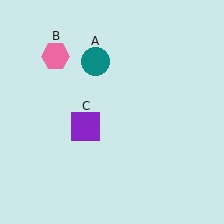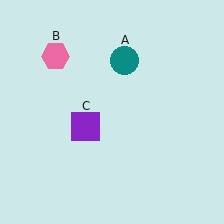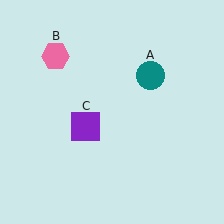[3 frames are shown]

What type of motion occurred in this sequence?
The teal circle (object A) rotated clockwise around the center of the scene.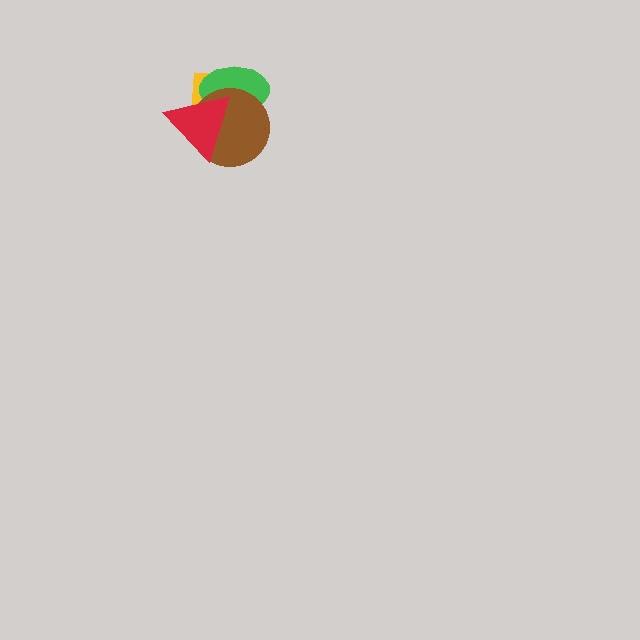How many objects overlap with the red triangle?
3 objects overlap with the red triangle.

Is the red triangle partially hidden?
No, no other shape covers it.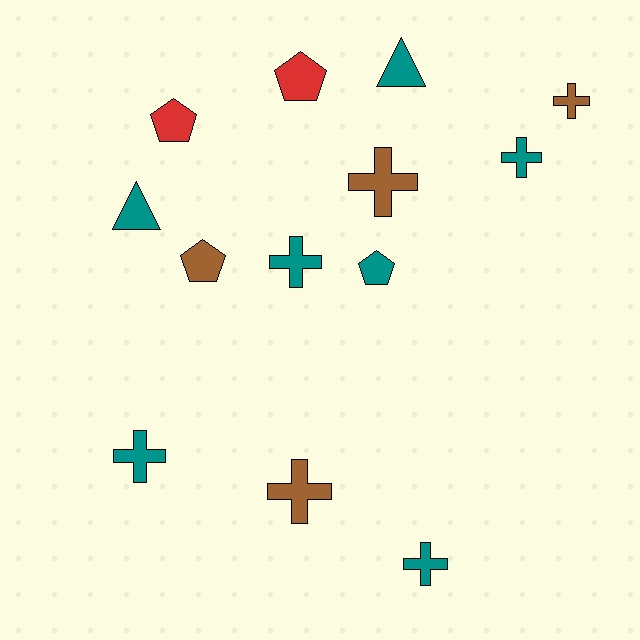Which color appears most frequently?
Teal, with 7 objects.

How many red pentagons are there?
There are 2 red pentagons.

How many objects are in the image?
There are 13 objects.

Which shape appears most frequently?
Cross, with 7 objects.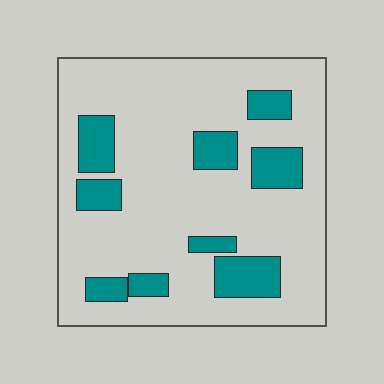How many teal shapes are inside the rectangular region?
9.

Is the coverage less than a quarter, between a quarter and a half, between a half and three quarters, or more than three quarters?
Less than a quarter.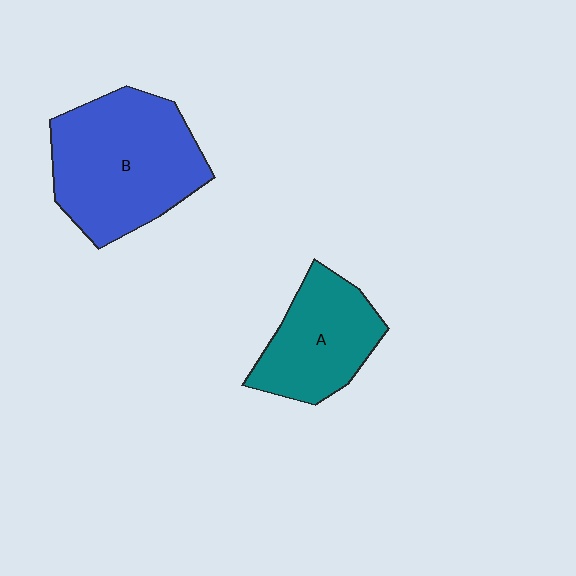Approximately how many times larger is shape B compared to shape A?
Approximately 1.5 times.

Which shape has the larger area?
Shape B (blue).